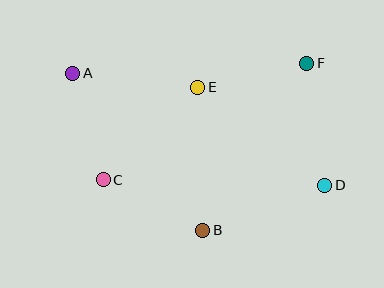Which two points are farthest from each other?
Points A and D are farthest from each other.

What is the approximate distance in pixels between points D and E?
The distance between D and E is approximately 160 pixels.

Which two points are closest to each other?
Points A and C are closest to each other.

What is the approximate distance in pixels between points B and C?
The distance between B and C is approximately 112 pixels.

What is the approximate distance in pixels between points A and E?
The distance between A and E is approximately 126 pixels.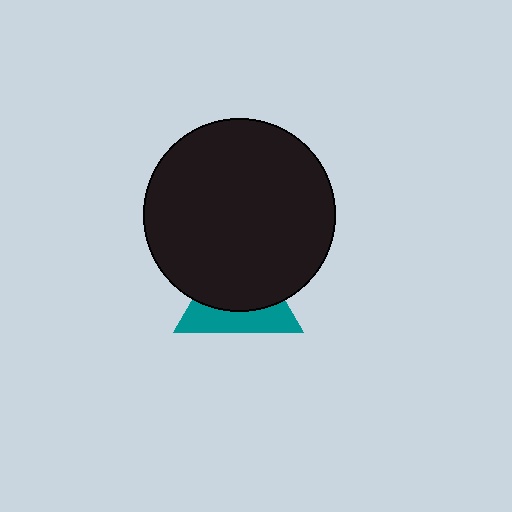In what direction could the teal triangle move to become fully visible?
The teal triangle could move down. That would shift it out from behind the black circle entirely.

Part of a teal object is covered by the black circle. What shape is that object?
It is a triangle.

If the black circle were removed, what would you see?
You would see the complete teal triangle.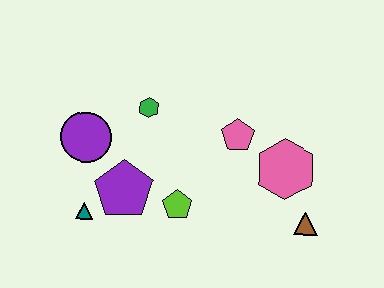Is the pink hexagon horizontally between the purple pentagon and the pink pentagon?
No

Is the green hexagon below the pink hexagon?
No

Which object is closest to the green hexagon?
The purple circle is closest to the green hexagon.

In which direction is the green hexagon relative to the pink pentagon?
The green hexagon is to the left of the pink pentagon.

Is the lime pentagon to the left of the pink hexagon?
Yes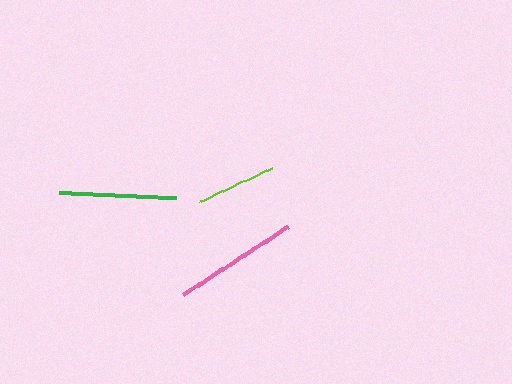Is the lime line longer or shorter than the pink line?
The pink line is longer than the lime line.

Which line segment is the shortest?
The lime line is the shortest at approximately 80 pixels.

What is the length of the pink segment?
The pink segment is approximately 125 pixels long.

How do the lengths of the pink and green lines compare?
The pink and green lines are approximately the same length.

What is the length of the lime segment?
The lime segment is approximately 80 pixels long.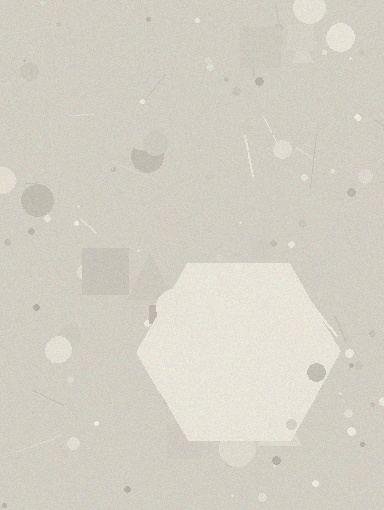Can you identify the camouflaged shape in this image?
The camouflaged shape is a hexagon.